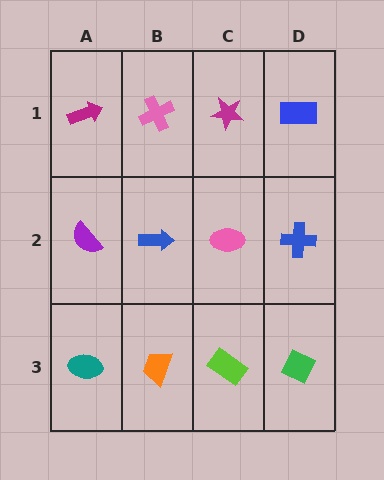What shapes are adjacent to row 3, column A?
A purple semicircle (row 2, column A), an orange trapezoid (row 3, column B).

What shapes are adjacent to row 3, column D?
A blue cross (row 2, column D), a lime rectangle (row 3, column C).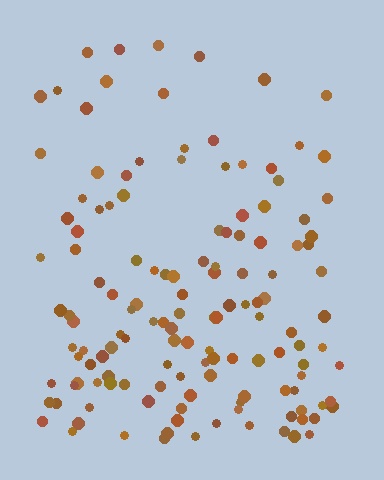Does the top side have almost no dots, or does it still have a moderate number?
Still a moderate number, just noticeably fewer than the bottom.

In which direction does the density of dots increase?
From top to bottom, with the bottom side densest.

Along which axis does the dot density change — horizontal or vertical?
Vertical.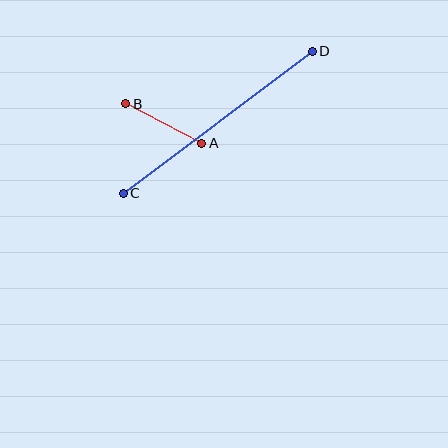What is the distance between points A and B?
The distance is approximately 86 pixels.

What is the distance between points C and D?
The distance is approximately 236 pixels.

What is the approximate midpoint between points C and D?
The midpoint is at approximately (218, 122) pixels.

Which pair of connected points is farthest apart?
Points C and D are farthest apart.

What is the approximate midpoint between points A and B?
The midpoint is at approximately (164, 124) pixels.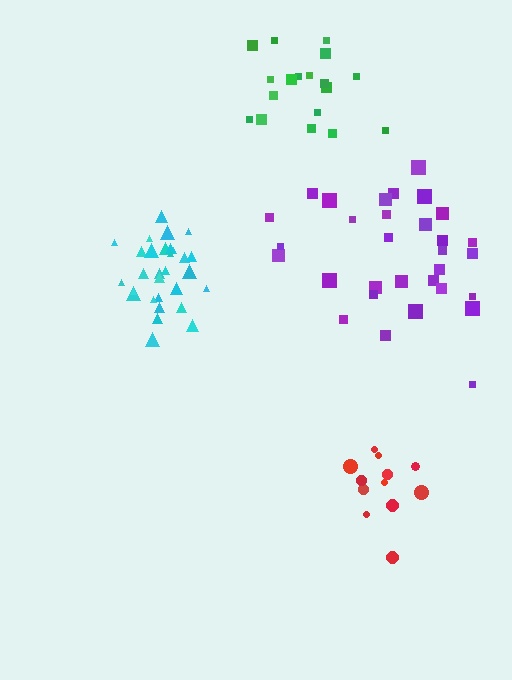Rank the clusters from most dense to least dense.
cyan, red, green, purple.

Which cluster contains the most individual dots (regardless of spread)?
Purple (31).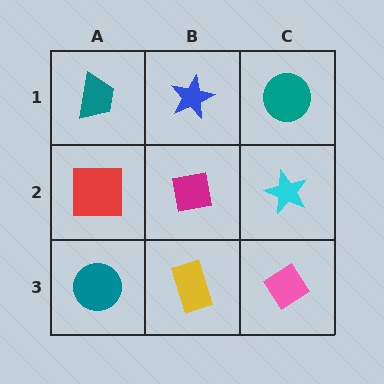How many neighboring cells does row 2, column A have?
3.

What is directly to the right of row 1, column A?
A blue star.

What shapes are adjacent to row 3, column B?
A magenta square (row 2, column B), a teal circle (row 3, column A), a pink diamond (row 3, column C).